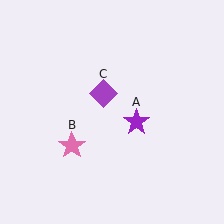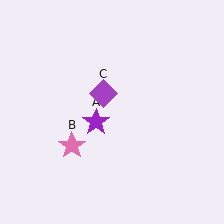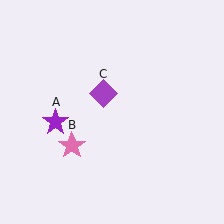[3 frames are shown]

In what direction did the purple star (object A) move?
The purple star (object A) moved left.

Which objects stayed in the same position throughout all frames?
Pink star (object B) and purple diamond (object C) remained stationary.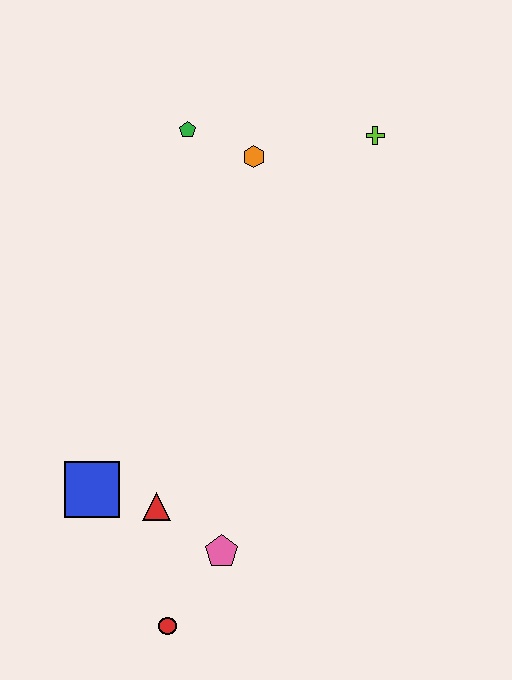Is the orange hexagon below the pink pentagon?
No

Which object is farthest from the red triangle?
The lime cross is farthest from the red triangle.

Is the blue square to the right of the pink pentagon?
No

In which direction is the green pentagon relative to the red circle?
The green pentagon is above the red circle.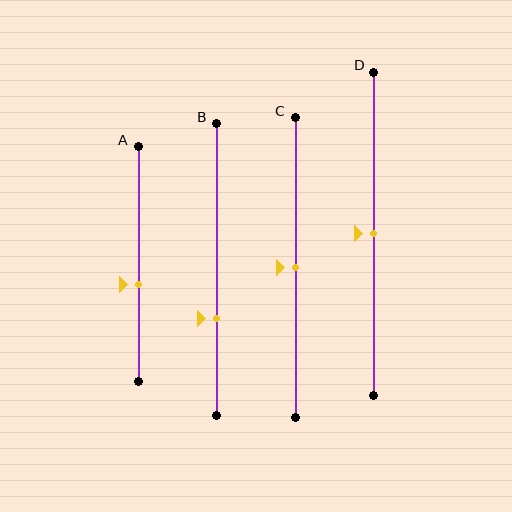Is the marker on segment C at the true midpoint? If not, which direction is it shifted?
Yes, the marker on segment C is at the true midpoint.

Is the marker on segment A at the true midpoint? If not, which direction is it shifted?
No, the marker on segment A is shifted downward by about 9% of the segment length.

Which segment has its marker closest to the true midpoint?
Segment C has its marker closest to the true midpoint.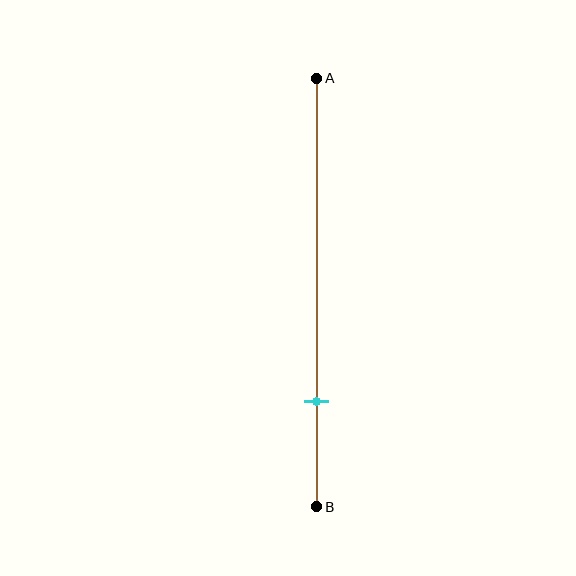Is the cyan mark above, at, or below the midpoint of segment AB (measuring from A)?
The cyan mark is below the midpoint of segment AB.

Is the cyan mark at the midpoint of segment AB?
No, the mark is at about 75% from A, not at the 50% midpoint.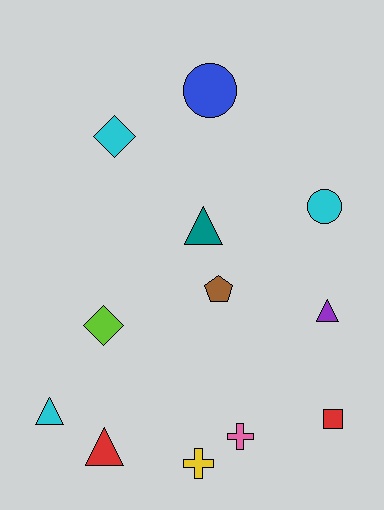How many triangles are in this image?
There are 4 triangles.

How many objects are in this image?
There are 12 objects.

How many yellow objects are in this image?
There is 1 yellow object.